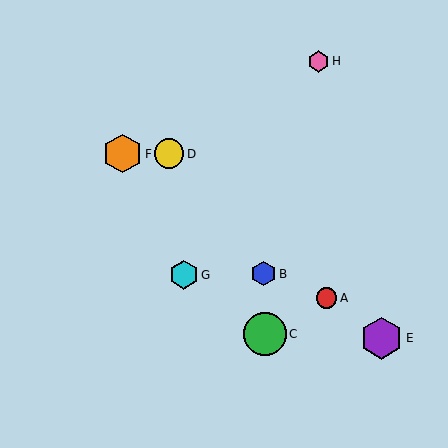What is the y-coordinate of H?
Object H is at y≈61.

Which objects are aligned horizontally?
Objects D, F are aligned horizontally.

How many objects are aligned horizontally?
2 objects (D, F) are aligned horizontally.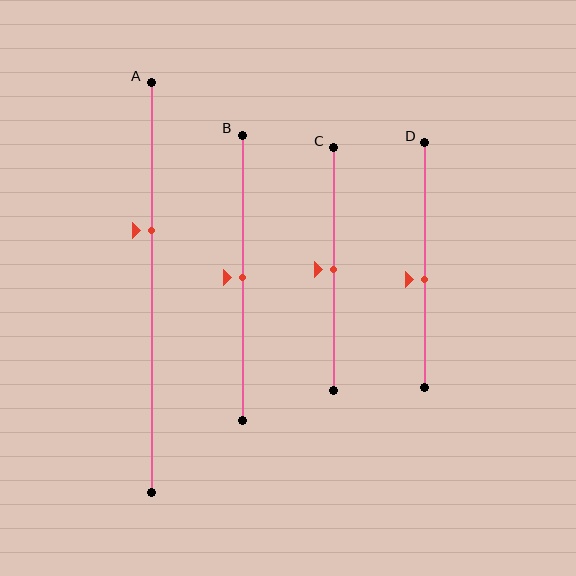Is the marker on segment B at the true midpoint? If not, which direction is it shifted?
Yes, the marker on segment B is at the true midpoint.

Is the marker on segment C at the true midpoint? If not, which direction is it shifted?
Yes, the marker on segment C is at the true midpoint.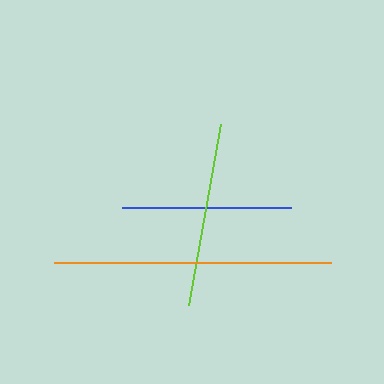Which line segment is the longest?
The orange line is the longest at approximately 277 pixels.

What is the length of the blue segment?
The blue segment is approximately 168 pixels long.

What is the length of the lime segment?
The lime segment is approximately 184 pixels long.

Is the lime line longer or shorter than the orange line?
The orange line is longer than the lime line.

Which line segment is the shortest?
The blue line is the shortest at approximately 168 pixels.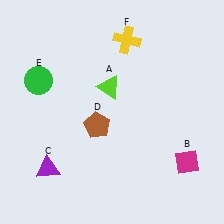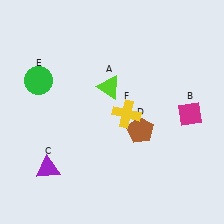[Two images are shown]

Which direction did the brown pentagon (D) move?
The brown pentagon (D) moved right.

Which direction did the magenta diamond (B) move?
The magenta diamond (B) moved up.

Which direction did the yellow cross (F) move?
The yellow cross (F) moved down.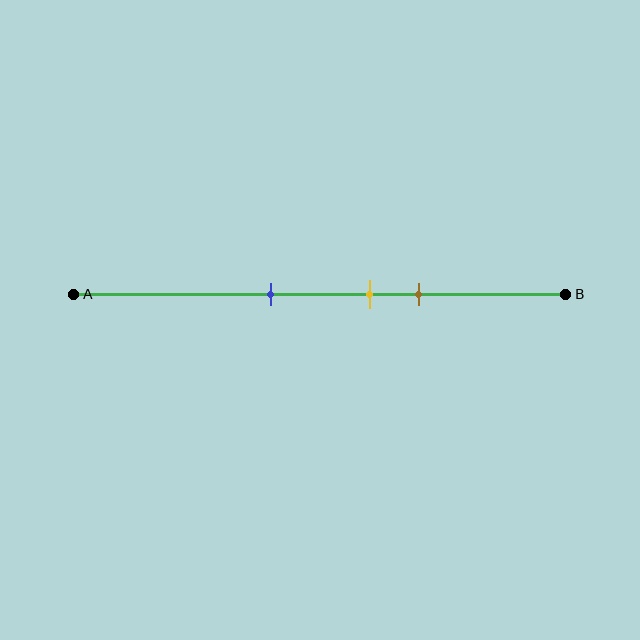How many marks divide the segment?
There are 3 marks dividing the segment.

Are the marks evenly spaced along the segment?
Yes, the marks are approximately evenly spaced.